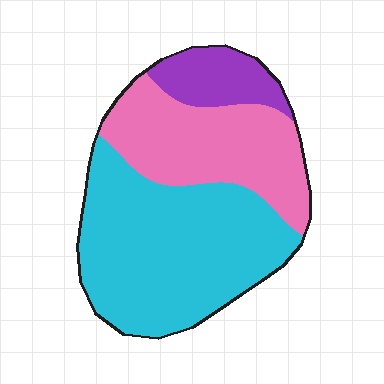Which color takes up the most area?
Cyan, at roughly 55%.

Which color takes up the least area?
Purple, at roughly 10%.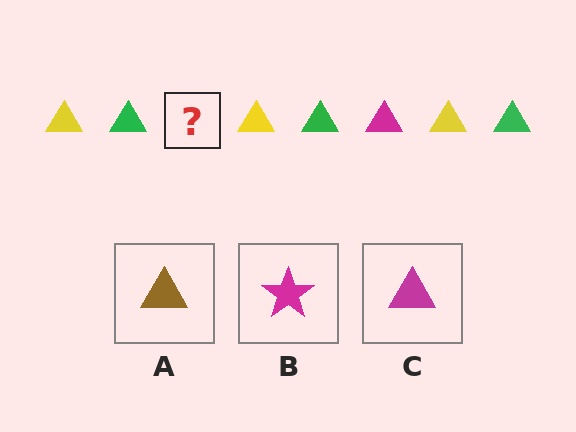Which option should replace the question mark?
Option C.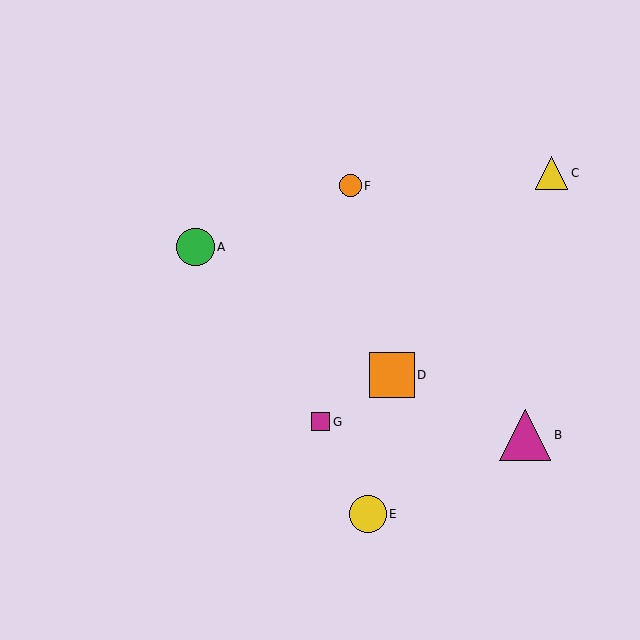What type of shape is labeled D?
Shape D is an orange square.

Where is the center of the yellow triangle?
The center of the yellow triangle is at (551, 173).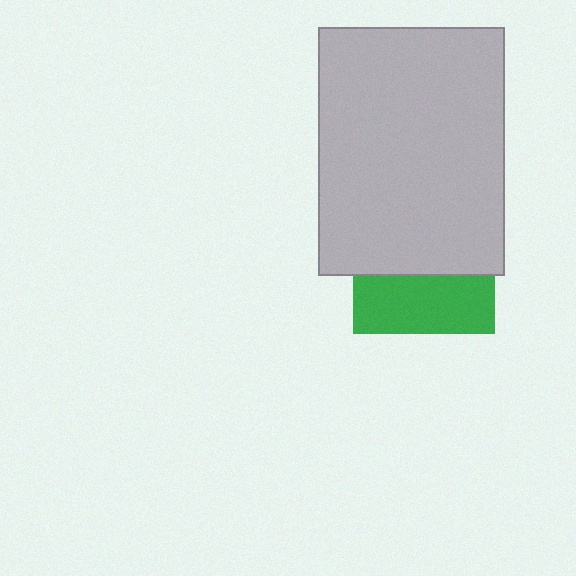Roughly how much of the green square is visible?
A small part of it is visible (roughly 41%).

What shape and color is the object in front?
The object in front is a light gray rectangle.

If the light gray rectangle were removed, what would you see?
You would see the complete green square.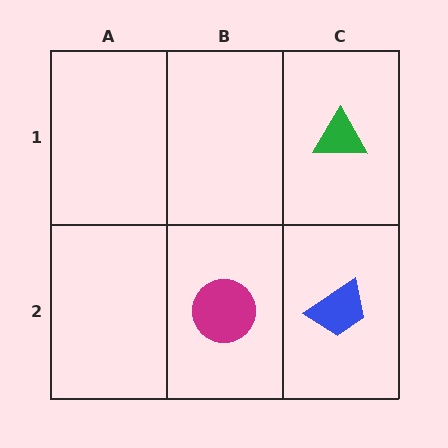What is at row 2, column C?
A blue trapezoid.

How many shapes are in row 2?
2 shapes.